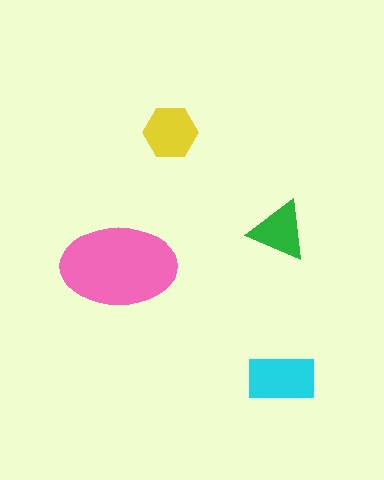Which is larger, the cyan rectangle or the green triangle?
The cyan rectangle.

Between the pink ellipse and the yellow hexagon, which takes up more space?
The pink ellipse.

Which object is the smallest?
The green triangle.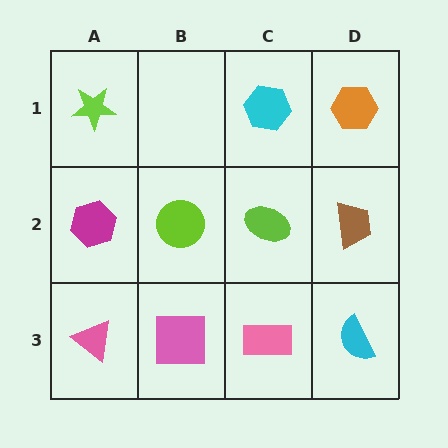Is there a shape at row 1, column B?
No, that cell is empty.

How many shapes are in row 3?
4 shapes.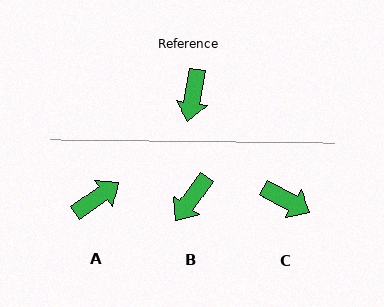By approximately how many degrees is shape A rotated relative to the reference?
Approximately 135 degrees counter-clockwise.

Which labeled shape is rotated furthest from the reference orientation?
A, about 135 degrees away.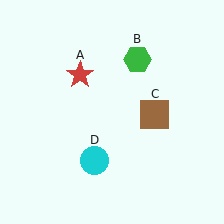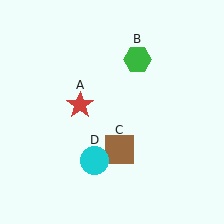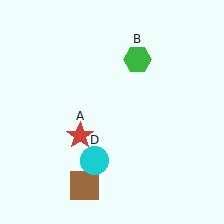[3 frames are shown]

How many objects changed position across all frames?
2 objects changed position: red star (object A), brown square (object C).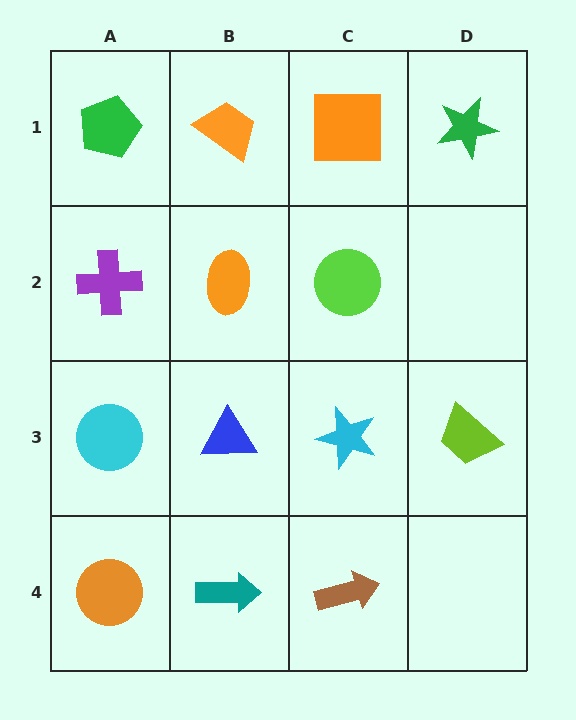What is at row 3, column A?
A cyan circle.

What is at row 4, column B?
A teal arrow.